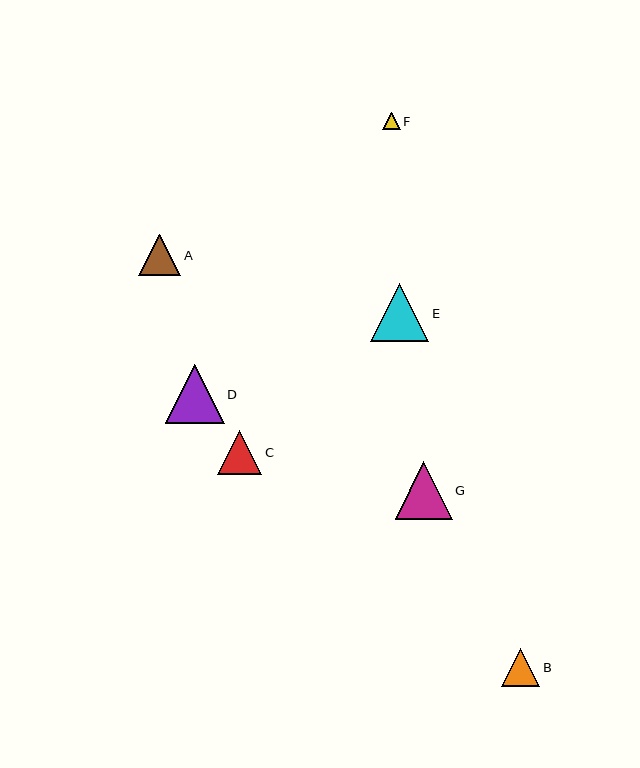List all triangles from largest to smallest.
From largest to smallest: D, E, G, C, A, B, F.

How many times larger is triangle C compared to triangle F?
Triangle C is approximately 2.5 times the size of triangle F.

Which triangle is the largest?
Triangle D is the largest with a size of approximately 59 pixels.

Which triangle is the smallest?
Triangle F is the smallest with a size of approximately 18 pixels.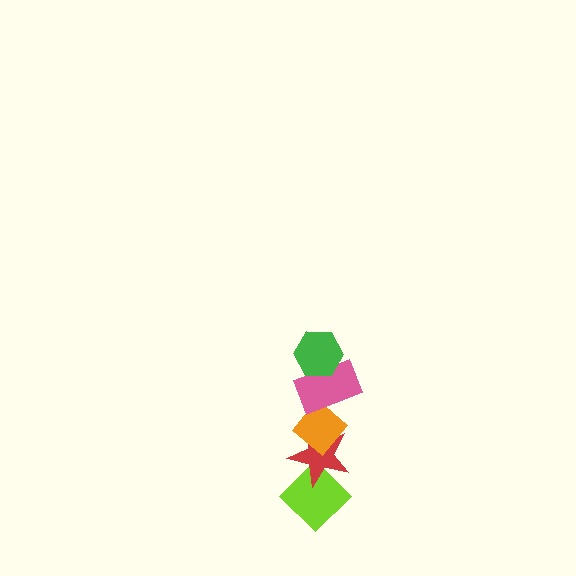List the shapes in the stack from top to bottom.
From top to bottom: the green hexagon, the pink rectangle, the orange diamond, the red star, the lime diamond.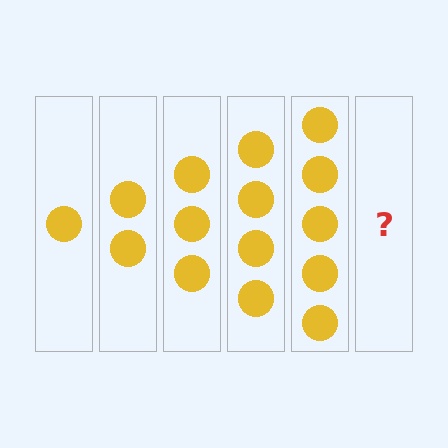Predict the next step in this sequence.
The next step is 6 circles.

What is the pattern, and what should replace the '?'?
The pattern is that each step adds one more circle. The '?' should be 6 circles.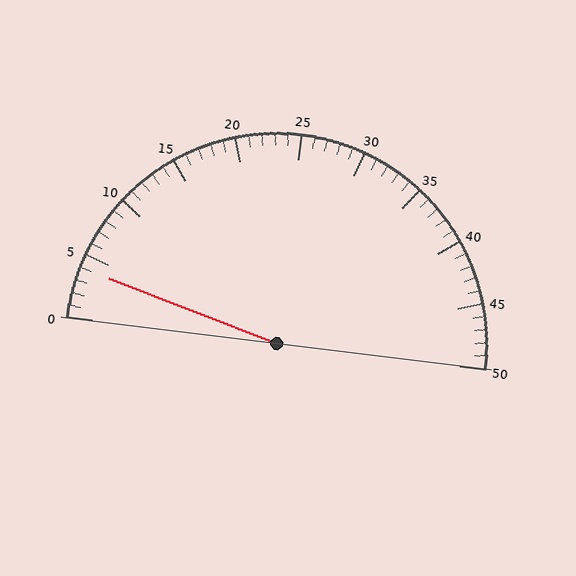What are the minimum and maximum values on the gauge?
The gauge ranges from 0 to 50.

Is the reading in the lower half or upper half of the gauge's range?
The reading is in the lower half of the range (0 to 50).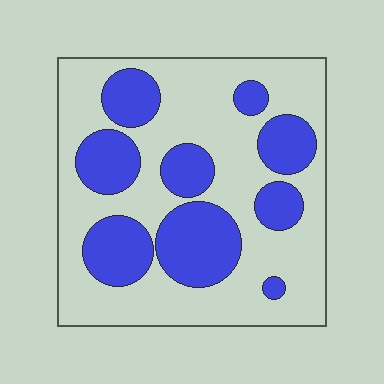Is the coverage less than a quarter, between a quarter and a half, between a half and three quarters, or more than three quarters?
Between a quarter and a half.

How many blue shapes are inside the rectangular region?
9.